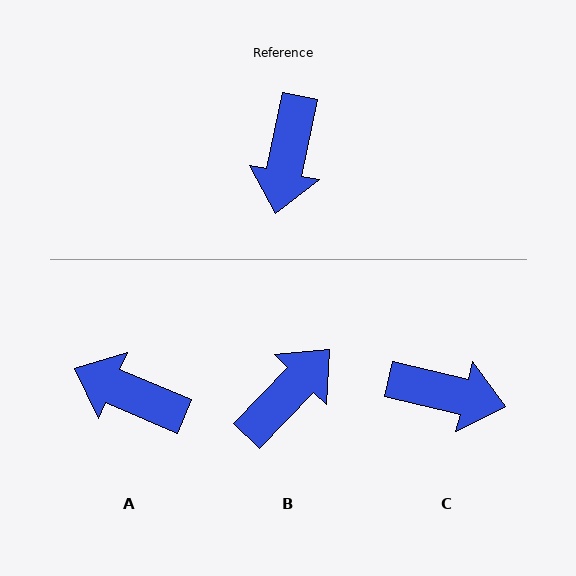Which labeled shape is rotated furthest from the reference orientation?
B, about 148 degrees away.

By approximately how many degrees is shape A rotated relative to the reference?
Approximately 102 degrees clockwise.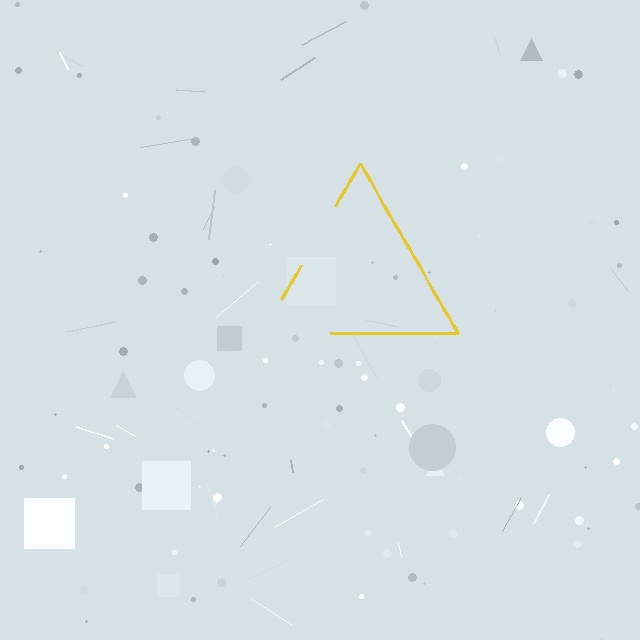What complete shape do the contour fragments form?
The contour fragments form a triangle.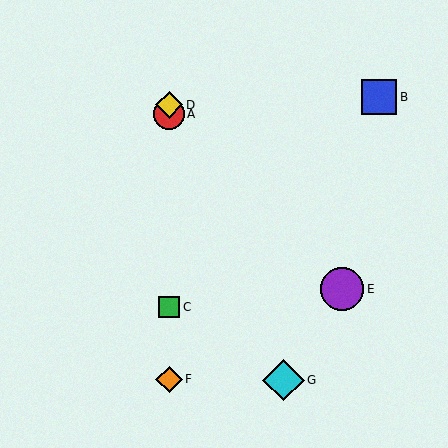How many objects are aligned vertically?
4 objects (A, C, D, F) are aligned vertically.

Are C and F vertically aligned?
Yes, both are at x≈169.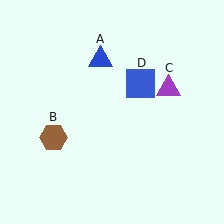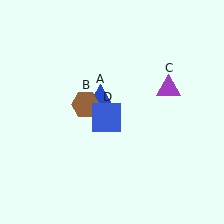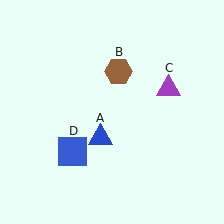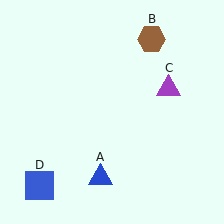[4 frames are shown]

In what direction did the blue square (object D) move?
The blue square (object D) moved down and to the left.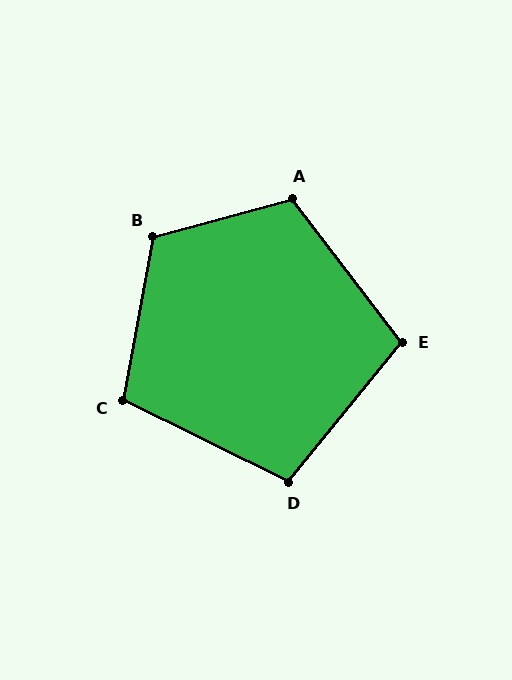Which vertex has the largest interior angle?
B, at approximately 116 degrees.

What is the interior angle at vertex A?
Approximately 112 degrees (obtuse).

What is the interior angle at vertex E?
Approximately 104 degrees (obtuse).